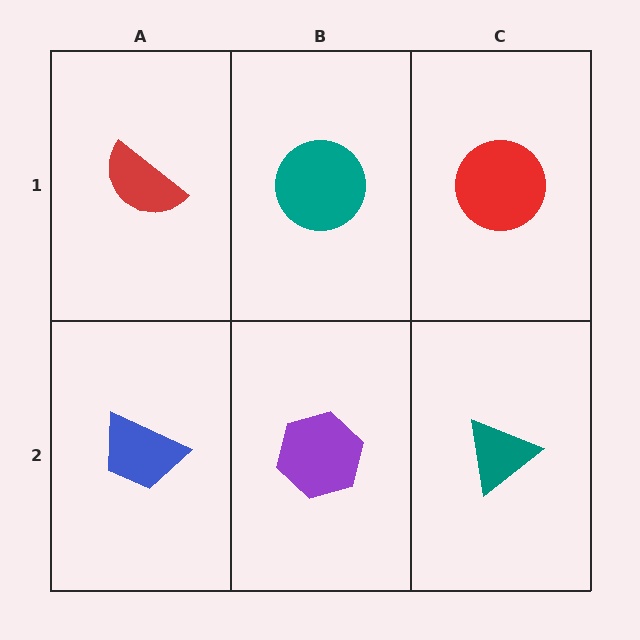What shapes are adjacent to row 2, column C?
A red circle (row 1, column C), a purple hexagon (row 2, column B).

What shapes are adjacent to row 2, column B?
A teal circle (row 1, column B), a blue trapezoid (row 2, column A), a teal triangle (row 2, column C).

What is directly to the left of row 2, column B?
A blue trapezoid.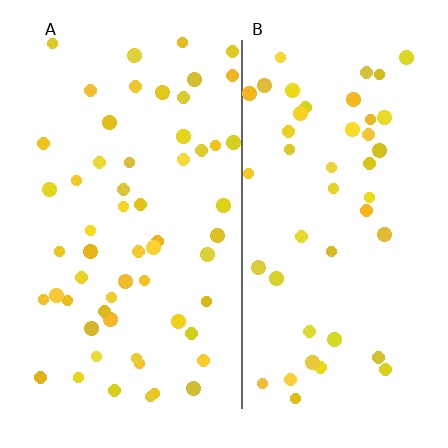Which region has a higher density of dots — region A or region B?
A (the left).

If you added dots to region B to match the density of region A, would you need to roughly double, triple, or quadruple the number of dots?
Approximately double.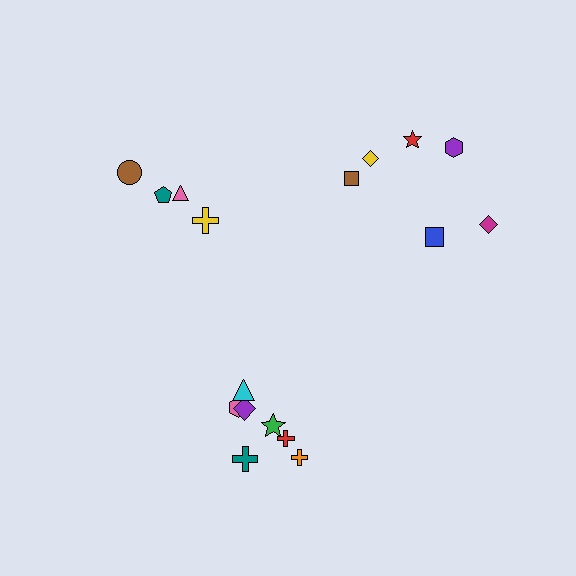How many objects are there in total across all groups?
There are 17 objects.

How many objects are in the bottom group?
There are 7 objects.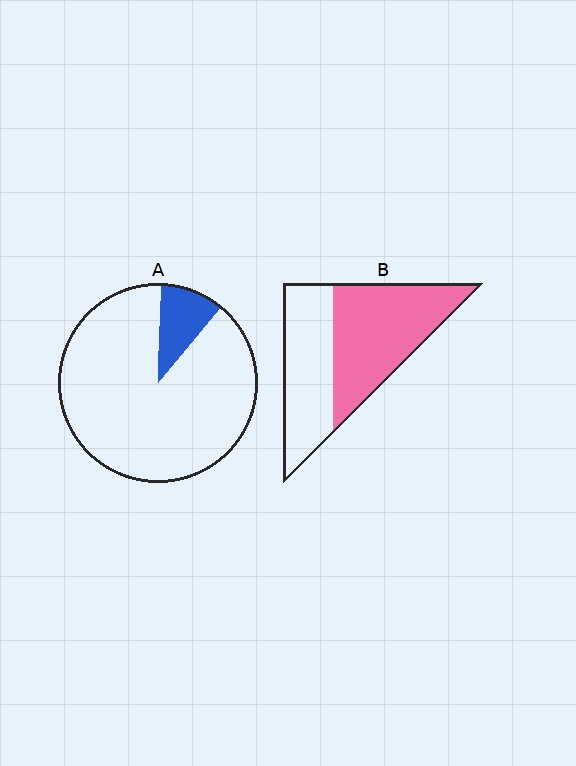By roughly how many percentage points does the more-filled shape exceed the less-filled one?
By roughly 45 percentage points (B over A).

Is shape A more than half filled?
No.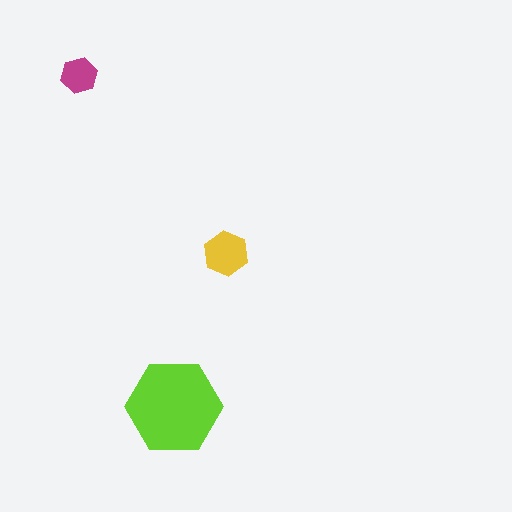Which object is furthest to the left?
The magenta hexagon is leftmost.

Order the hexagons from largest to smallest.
the lime one, the yellow one, the magenta one.